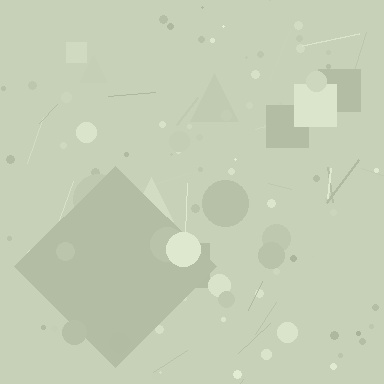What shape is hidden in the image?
A diamond is hidden in the image.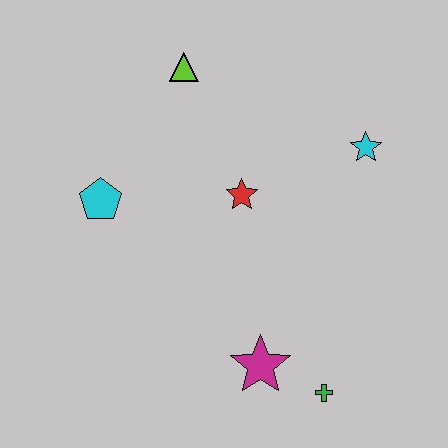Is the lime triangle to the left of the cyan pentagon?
No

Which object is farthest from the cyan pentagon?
The green cross is farthest from the cyan pentagon.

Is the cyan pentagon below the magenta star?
No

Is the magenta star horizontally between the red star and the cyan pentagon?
No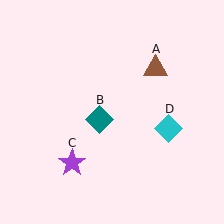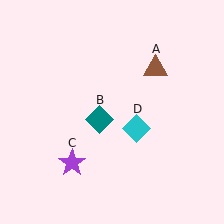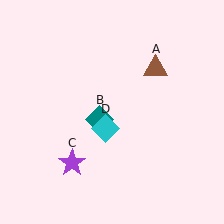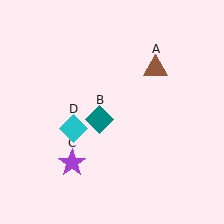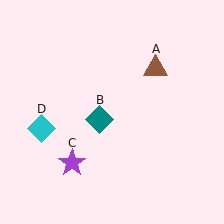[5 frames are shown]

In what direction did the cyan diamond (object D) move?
The cyan diamond (object D) moved left.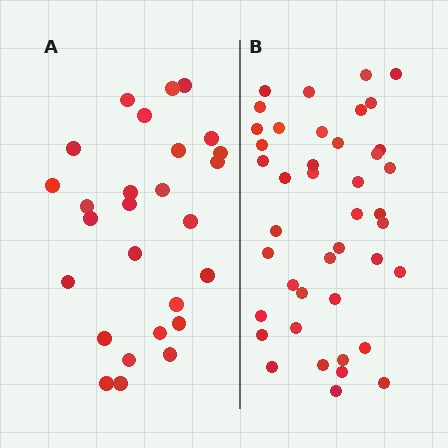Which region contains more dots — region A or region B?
Region B (the right region) has more dots.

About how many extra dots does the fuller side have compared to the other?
Region B has approximately 15 more dots than region A.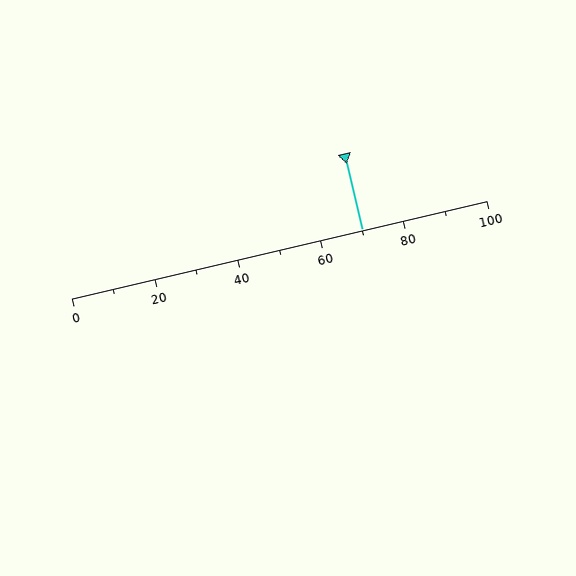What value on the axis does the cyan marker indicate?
The marker indicates approximately 70.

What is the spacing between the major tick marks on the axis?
The major ticks are spaced 20 apart.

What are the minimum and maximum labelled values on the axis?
The axis runs from 0 to 100.